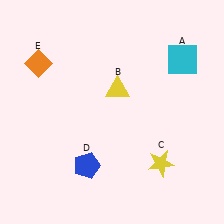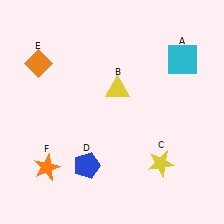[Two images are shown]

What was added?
An orange star (F) was added in Image 2.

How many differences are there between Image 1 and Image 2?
There is 1 difference between the two images.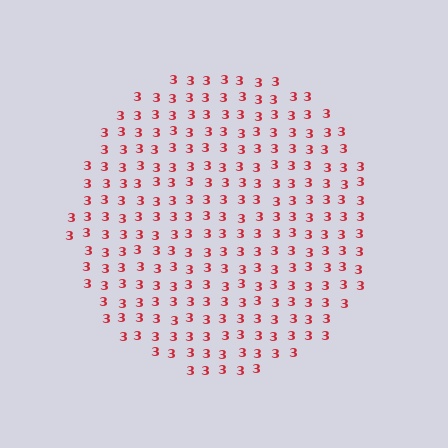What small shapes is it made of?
It is made of small digit 3's.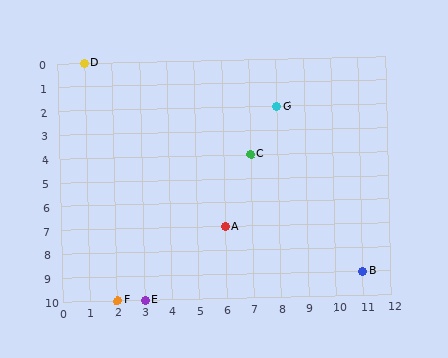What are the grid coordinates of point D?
Point D is at grid coordinates (1, 0).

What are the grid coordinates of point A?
Point A is at grid coordinates (6, 7).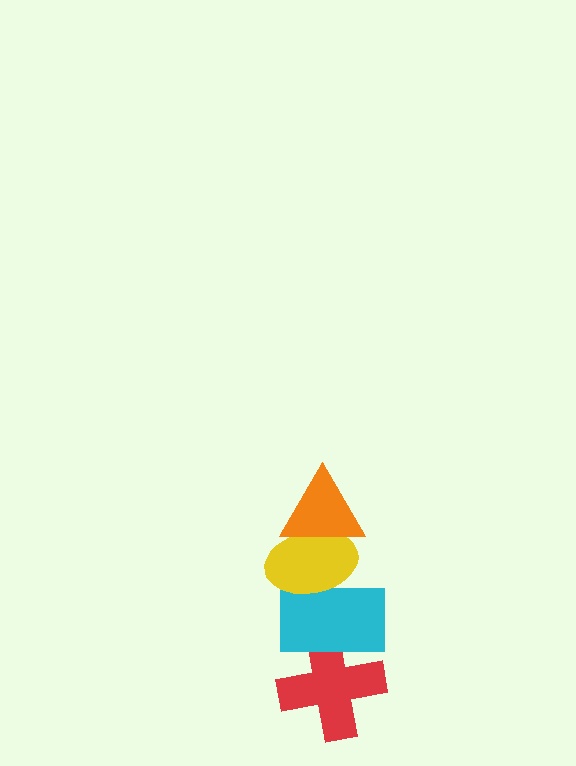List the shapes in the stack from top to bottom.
From top to bottom: the orange triangle, the yellow ellipse, the cyan rectangle, the red cross.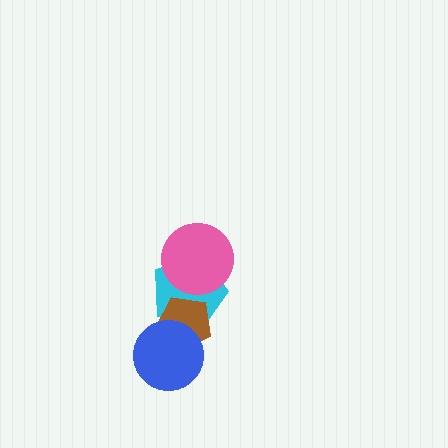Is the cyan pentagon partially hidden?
Yes, it is partially covered by another shape.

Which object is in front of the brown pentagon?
The blue circle is in front of the brown pentagon.